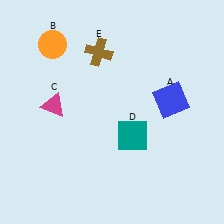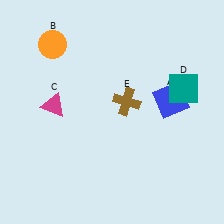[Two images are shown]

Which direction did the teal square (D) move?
The teal square (D) moved right.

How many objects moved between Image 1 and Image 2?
2 objects moved between the two images.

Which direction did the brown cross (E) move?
The brown cross (E) moved down.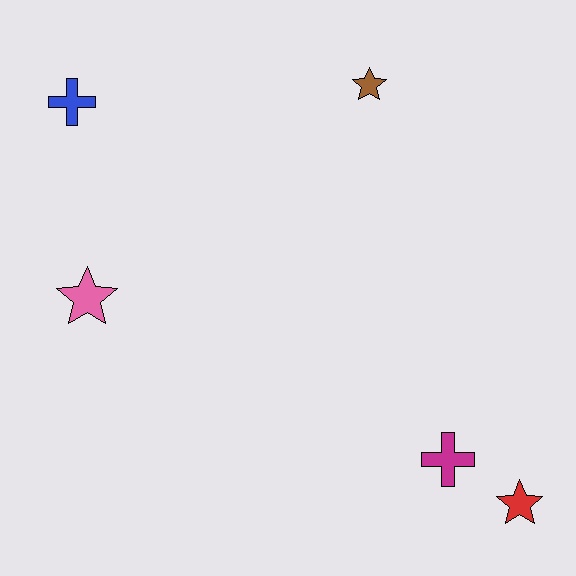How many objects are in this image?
There are 5 objects.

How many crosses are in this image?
There are 2 crosses.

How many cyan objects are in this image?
There are no cyan objects.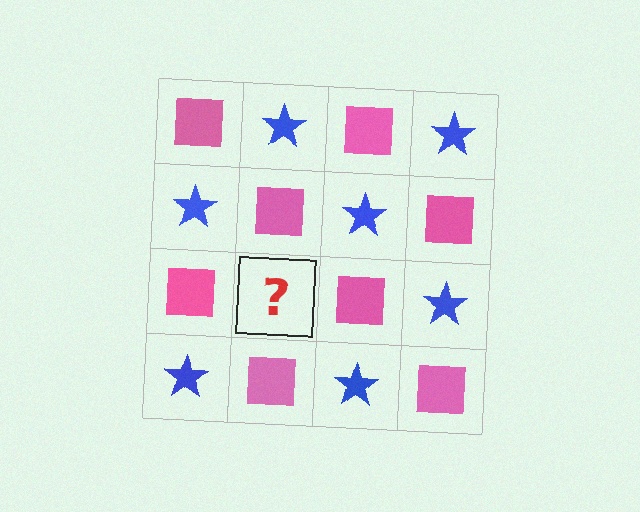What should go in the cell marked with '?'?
The missing cell should contain a blue star.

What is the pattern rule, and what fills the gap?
The rule is that it alternates pink square and blue star in a checkerboard pattern. The gap should be filled with a blue star.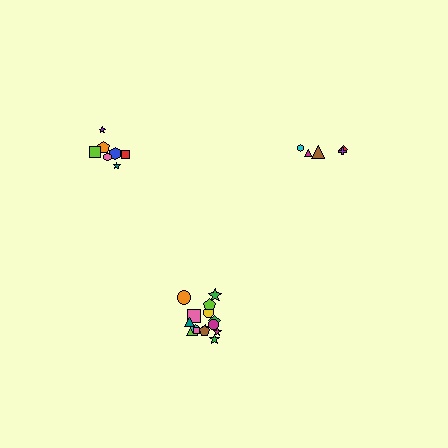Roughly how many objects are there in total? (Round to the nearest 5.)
Roughly 25 objects in total.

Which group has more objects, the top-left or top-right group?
The top-left group.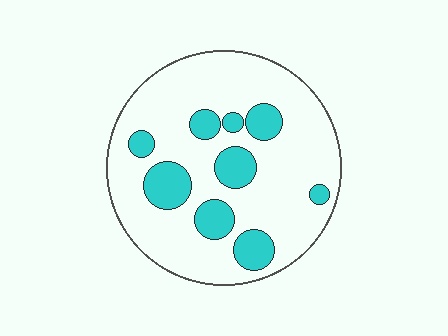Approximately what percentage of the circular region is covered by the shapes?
Approximately 20%.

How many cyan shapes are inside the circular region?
9.